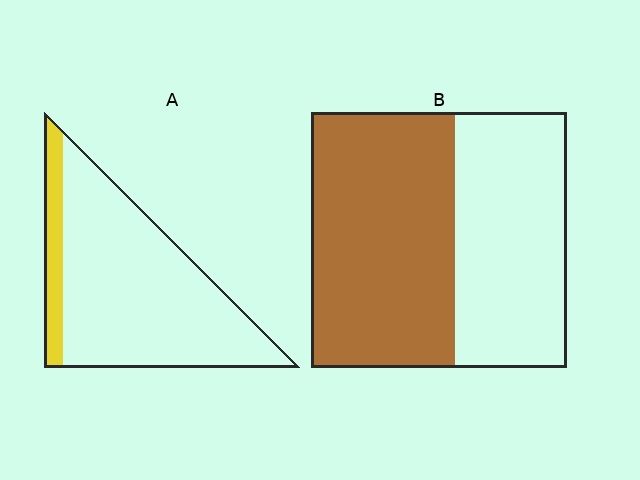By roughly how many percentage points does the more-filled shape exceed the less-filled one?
By roughly 40 percentage points (B over A).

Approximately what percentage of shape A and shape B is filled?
A is approximately 15% and B is approximately 55%.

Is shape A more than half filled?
No.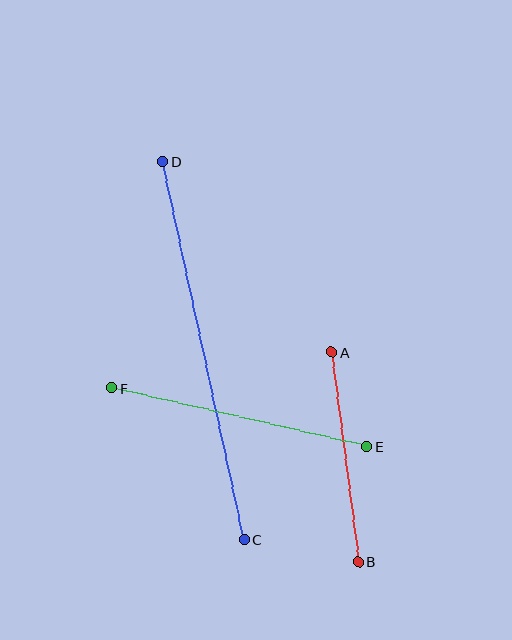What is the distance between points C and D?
The distance is approximately 387 pixels.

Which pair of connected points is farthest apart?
Points C and D are farthest apart.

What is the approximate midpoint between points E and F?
The midpoint is at approximately (239, 417) pixels.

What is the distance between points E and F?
The distance is approximately 262 pixels.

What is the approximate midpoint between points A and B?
The midpoint is at approximately (345, 457) pixels.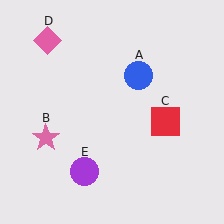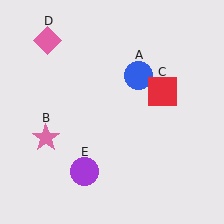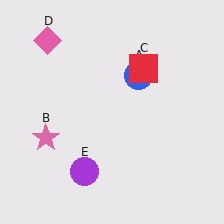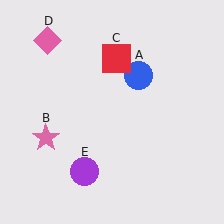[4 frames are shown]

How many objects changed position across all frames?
1 object changed position: red square (object C).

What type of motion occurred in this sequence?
The red square (object C) rotated counterclockwise around the center of the scene.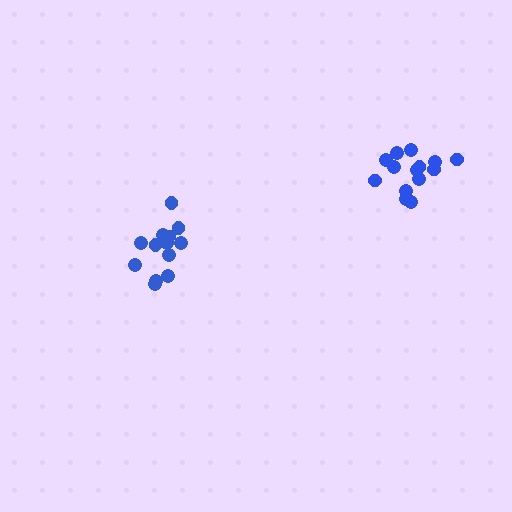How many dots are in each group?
Group 1: 14 dots, Group 2: 13 dots (27 total).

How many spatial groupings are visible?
There are 2 spatial groupings.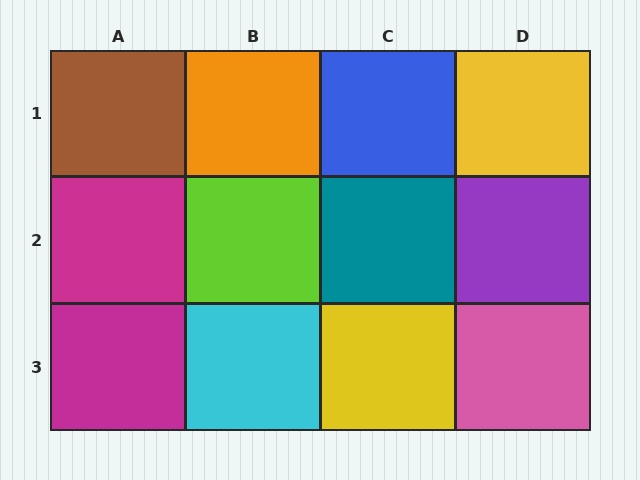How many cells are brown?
1 cell is brown.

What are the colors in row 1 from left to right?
Brown, orange, blue, yellow.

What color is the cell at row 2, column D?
Purple.